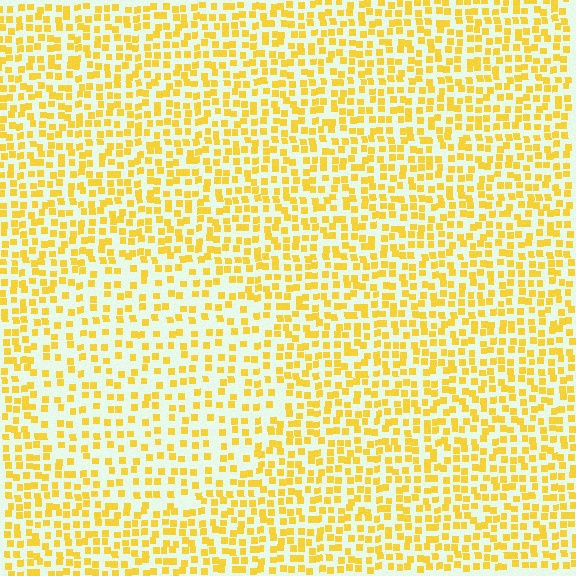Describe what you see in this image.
The image contains small yellow elements arranged at two different densities. A circle-shaped region is visible where the elements are less densely packed than the surrounding area.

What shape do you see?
I see a circle.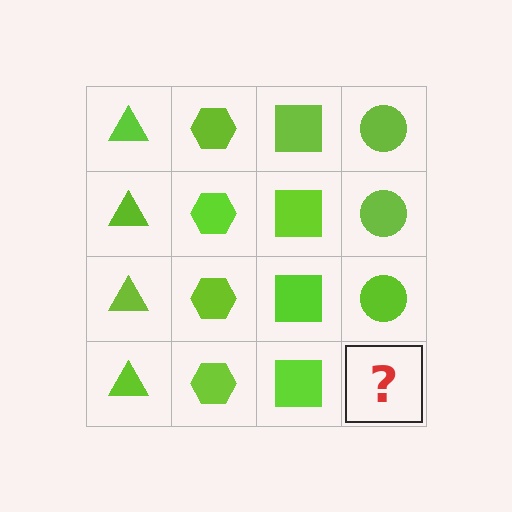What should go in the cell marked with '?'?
The missing cell should contain a lime circle.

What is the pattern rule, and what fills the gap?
The rule is that each column has a consistent shape. The gap should be filled with a lime circle.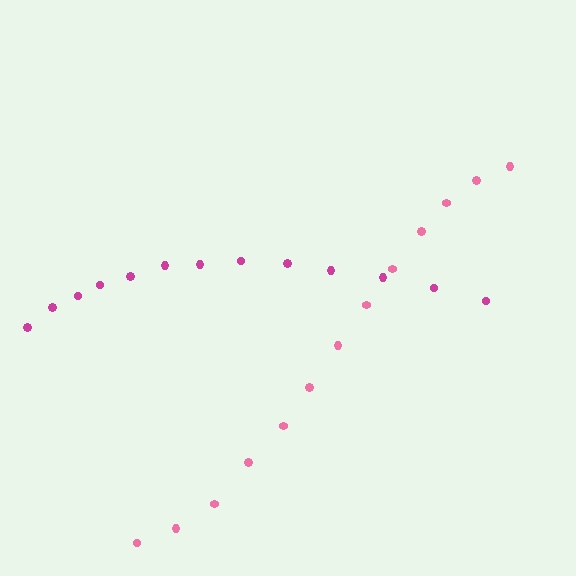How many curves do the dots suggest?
There are 2 distinct paths.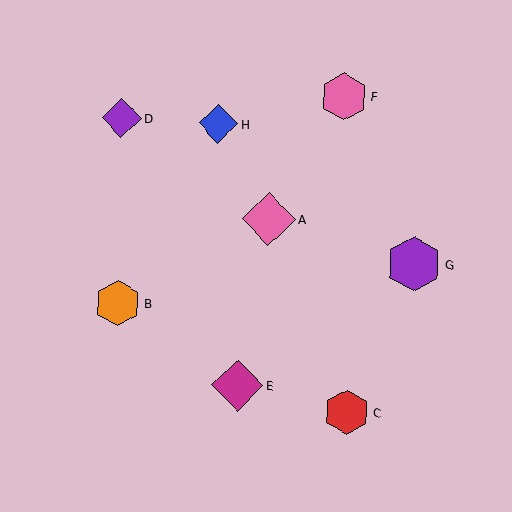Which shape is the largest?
The purple hexagon (labeled G) is the largest.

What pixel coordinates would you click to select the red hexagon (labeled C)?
Click at (347, 412) to select the red hexagon C.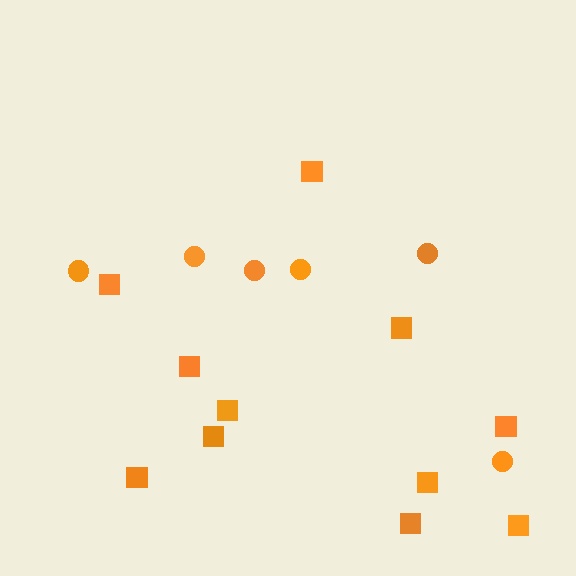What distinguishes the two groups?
There are 2 groups: one group of squares (11) and one group of circles (6).